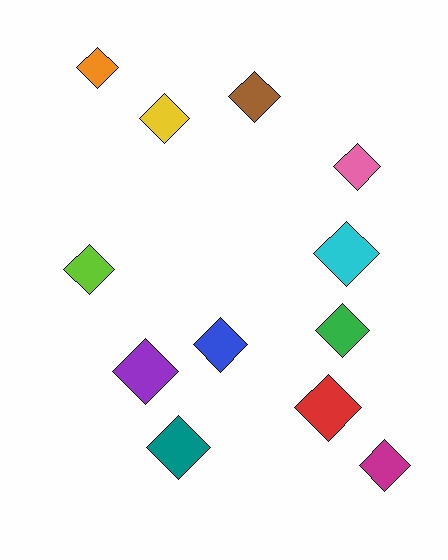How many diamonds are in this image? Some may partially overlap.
There are 12 diamonds.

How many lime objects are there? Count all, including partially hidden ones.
There is 1 lime object.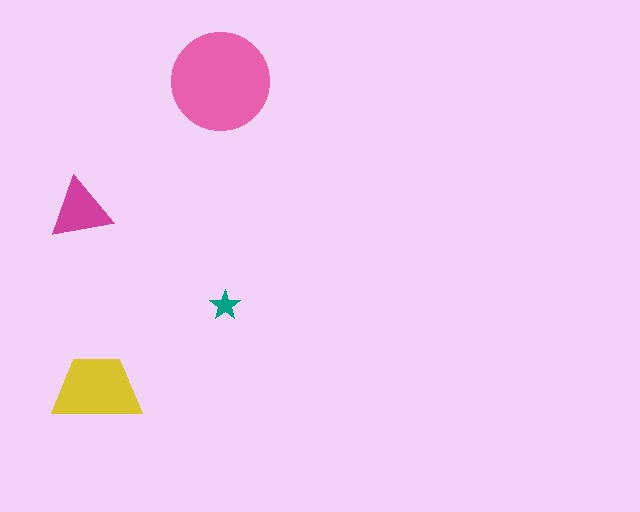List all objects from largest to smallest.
The pink circle, the yellow trapezoid, the magenta triangle, the teal star.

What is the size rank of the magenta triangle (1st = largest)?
3rd.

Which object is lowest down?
The yellow trapezoid is bottommost.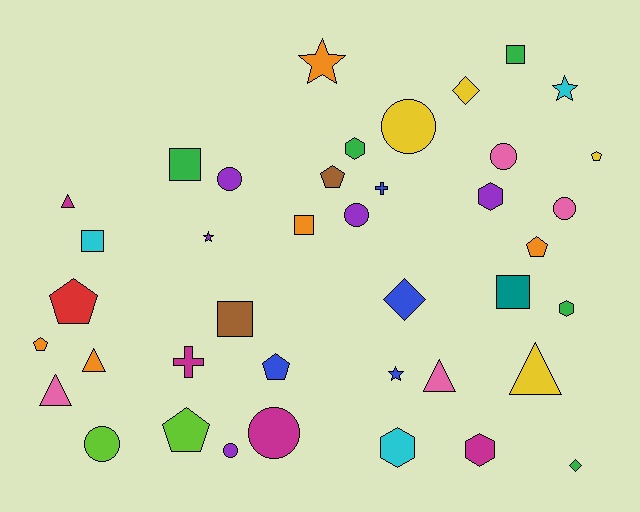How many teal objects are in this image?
There is 1 teal object.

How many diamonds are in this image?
There are 3 diamonds.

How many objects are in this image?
There are 40 objects.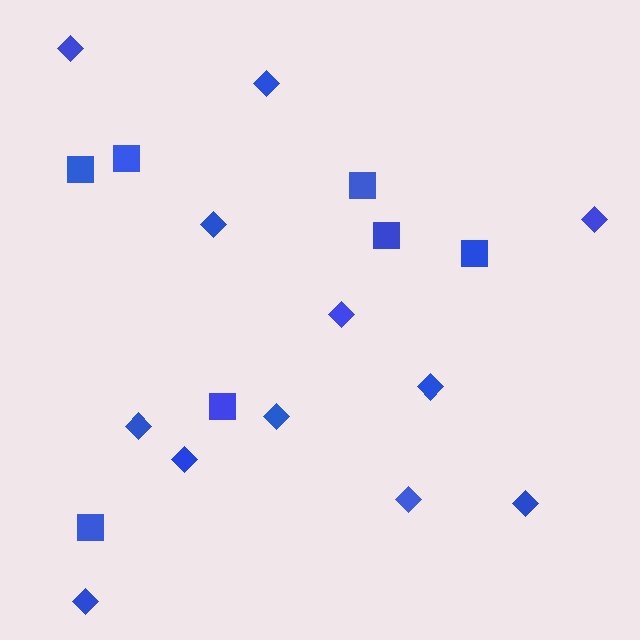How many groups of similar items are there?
There are 2 groups: one group of squares (7) and one group of diamonds (12).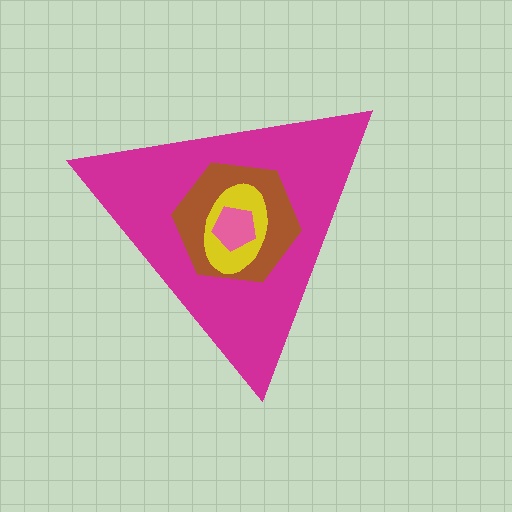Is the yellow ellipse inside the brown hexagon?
Yes.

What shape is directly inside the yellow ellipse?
The pink pentagon.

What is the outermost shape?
The magenta triangle.